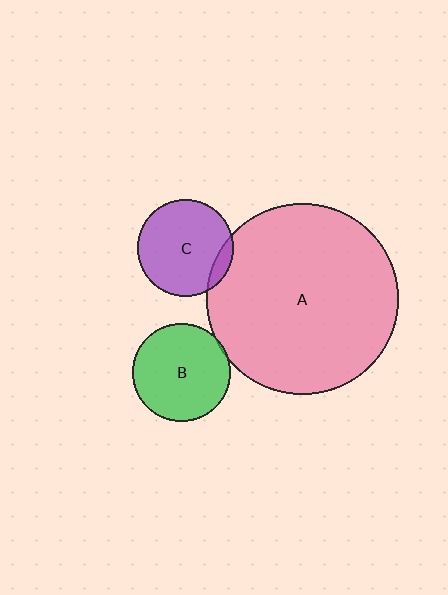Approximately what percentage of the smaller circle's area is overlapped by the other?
Approximately 10%.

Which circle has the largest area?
Circle A (pink).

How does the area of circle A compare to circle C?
Approximately 3.9 times.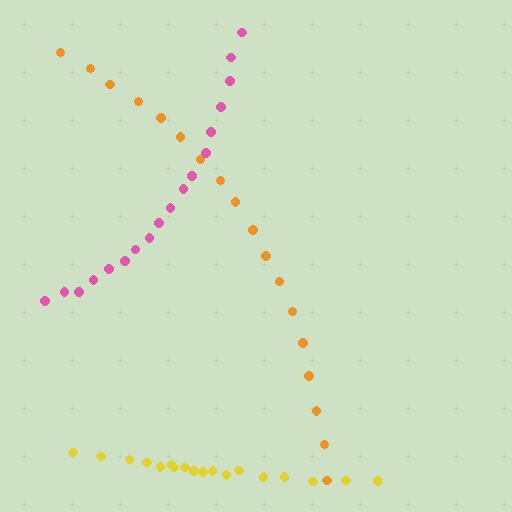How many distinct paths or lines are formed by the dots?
There are 3 distinct paths.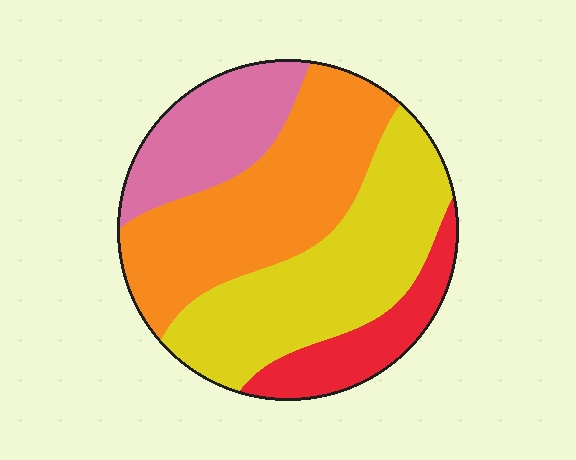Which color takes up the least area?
Red, at roughly 15%.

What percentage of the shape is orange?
Orange covers around 35% of the shape.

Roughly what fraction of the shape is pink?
Pink covers about 20% of the shape.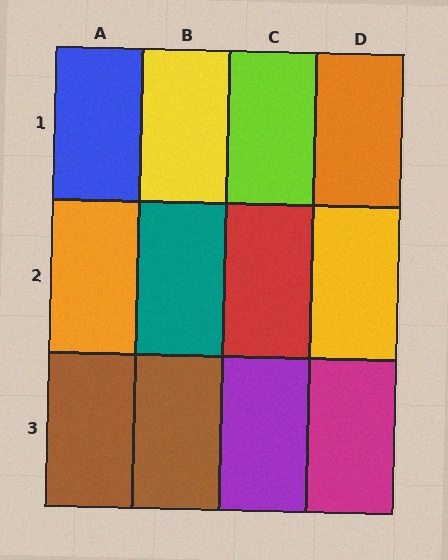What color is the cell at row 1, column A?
Blue.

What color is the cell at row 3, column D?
Magenta.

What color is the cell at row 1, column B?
Yellow.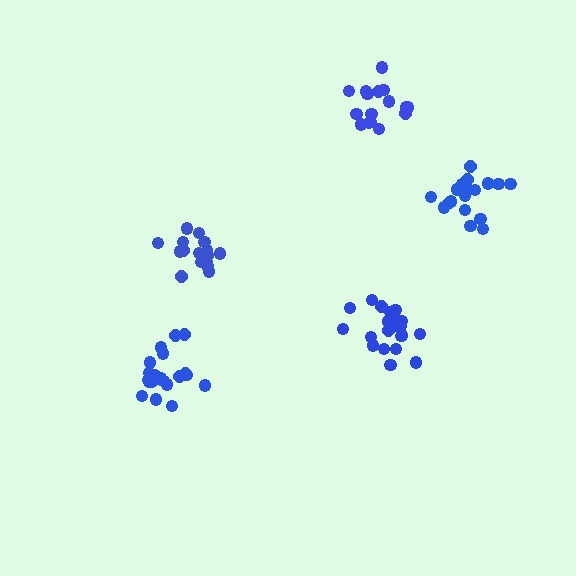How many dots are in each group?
Group 1: 21 dots, Group 2: 16 dots, Group 3: 21 dots, Group 4: 16 dots, Group 5: 19 dots (93 total).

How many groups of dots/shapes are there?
There are 5 groups.